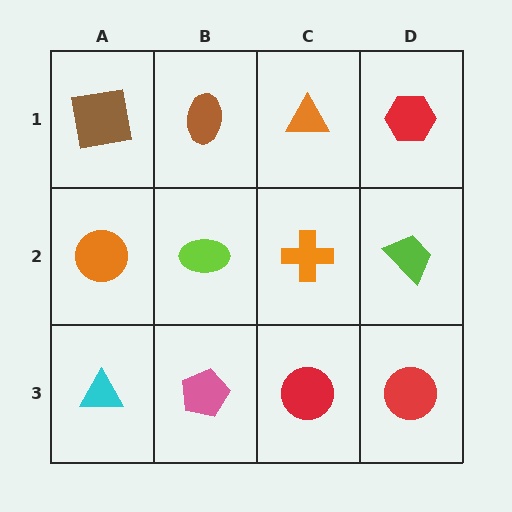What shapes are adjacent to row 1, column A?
An orange circle (row 2, column A), a brown ellipse (row 1, column B).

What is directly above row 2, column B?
A brown ellipse.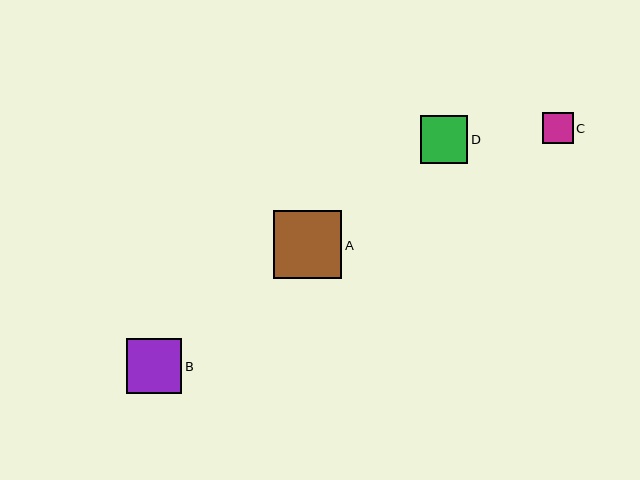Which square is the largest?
Square A is the largest with a size of approximately 68 pixels.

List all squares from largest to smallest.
From largest to smallest: A, B, D, C.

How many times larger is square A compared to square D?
Square A is approximately 1.4 times the size of square D.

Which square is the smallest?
Square C is the smallest with a size of approximately 31 pixels.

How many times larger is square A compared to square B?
Square A is approximately 1.3 times the size of square B.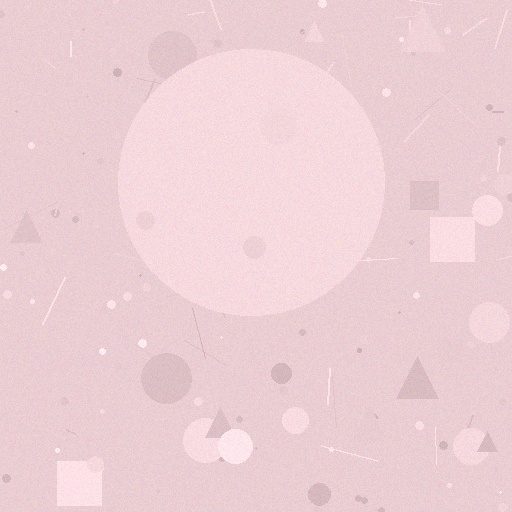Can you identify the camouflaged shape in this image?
The camouflaged shape is a circle.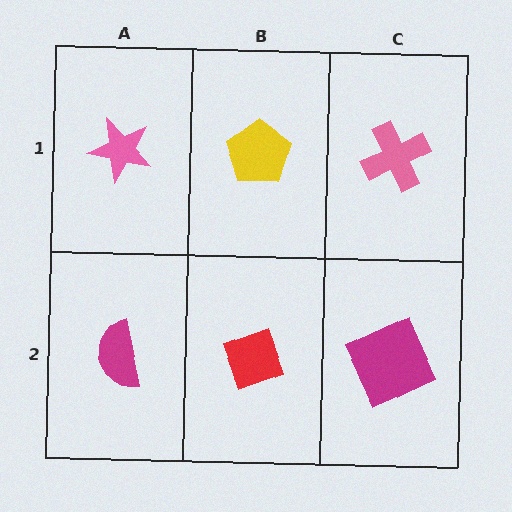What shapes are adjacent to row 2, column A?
A pink star (row 1, column A), a red diamond (row 2, column B).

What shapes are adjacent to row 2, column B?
A yellow pentagon (row 1, column B), a magenta semicircle (row 2, column A), a magenta square (row 2, column C).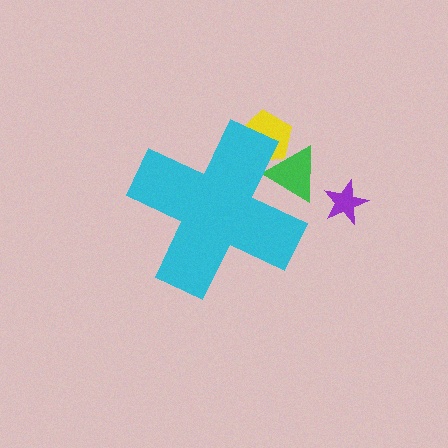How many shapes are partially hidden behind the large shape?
2 shapes are partially hidden.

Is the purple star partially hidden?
No, the purple star is fully visible.